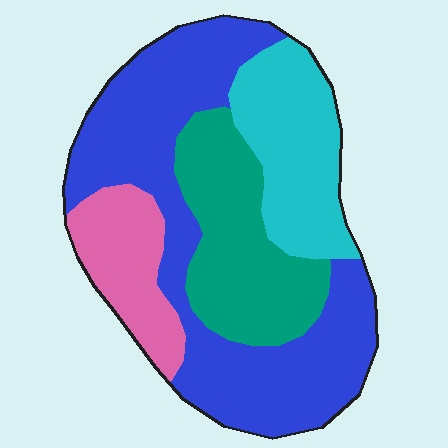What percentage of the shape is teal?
Teal covers around 20% of the shape.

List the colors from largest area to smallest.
From largest to smallest: blue, teal, cyan, pink.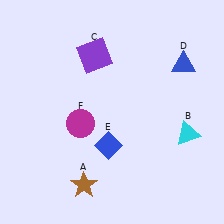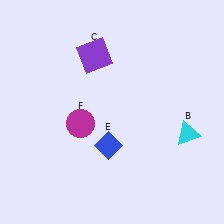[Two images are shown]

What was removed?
The blue triangle (D), the brown star (A) were removed in Image 2.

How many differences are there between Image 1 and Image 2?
There are 2 differences between the two images.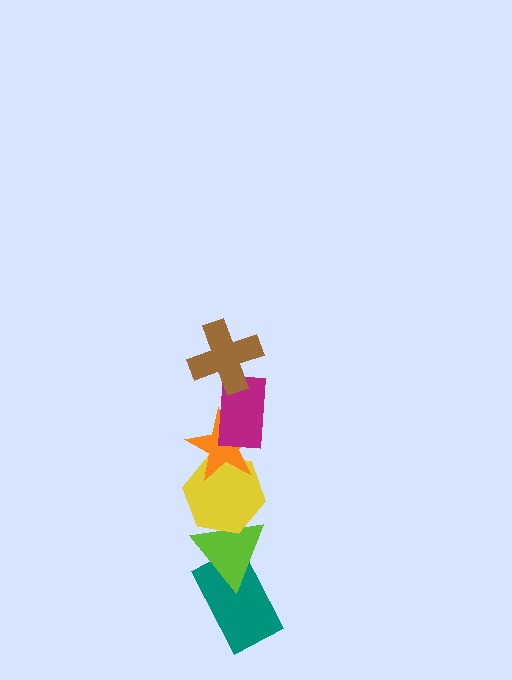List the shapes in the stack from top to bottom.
From top to bottom: the brown cross, the magenta rectangle, the orange star, the yellow hexagon, the lime triangle, the teal rectangle.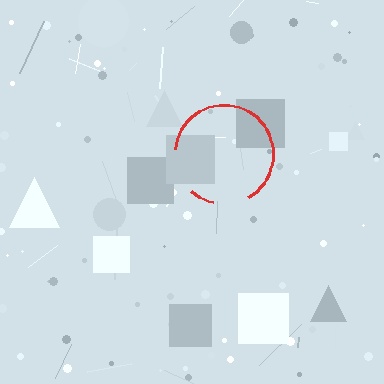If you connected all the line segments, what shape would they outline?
They would outline a circle.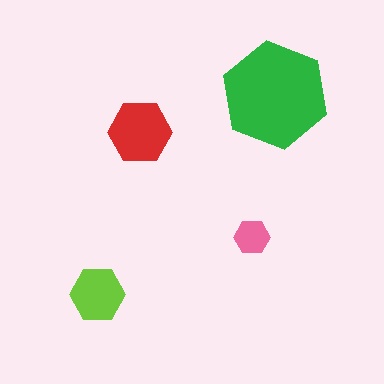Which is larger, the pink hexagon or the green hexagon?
The green one.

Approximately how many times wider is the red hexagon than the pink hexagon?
About 2 times wider.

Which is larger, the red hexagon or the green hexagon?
The green one.